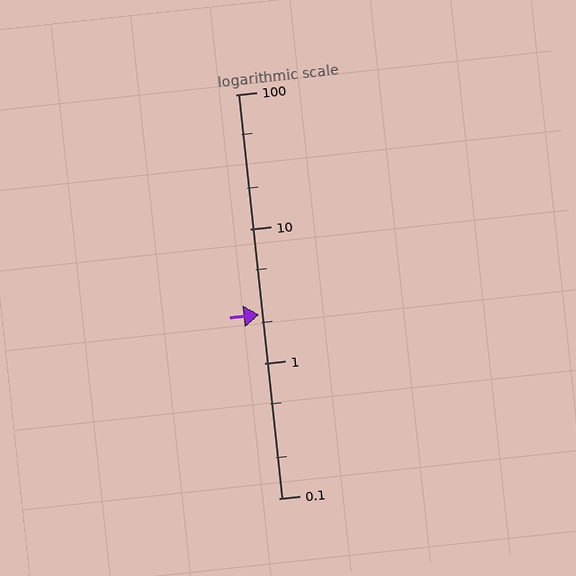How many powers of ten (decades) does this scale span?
The scale spans 3 decades, from 0.1 to 100.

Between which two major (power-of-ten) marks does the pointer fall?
The pointer is between 1 and 10.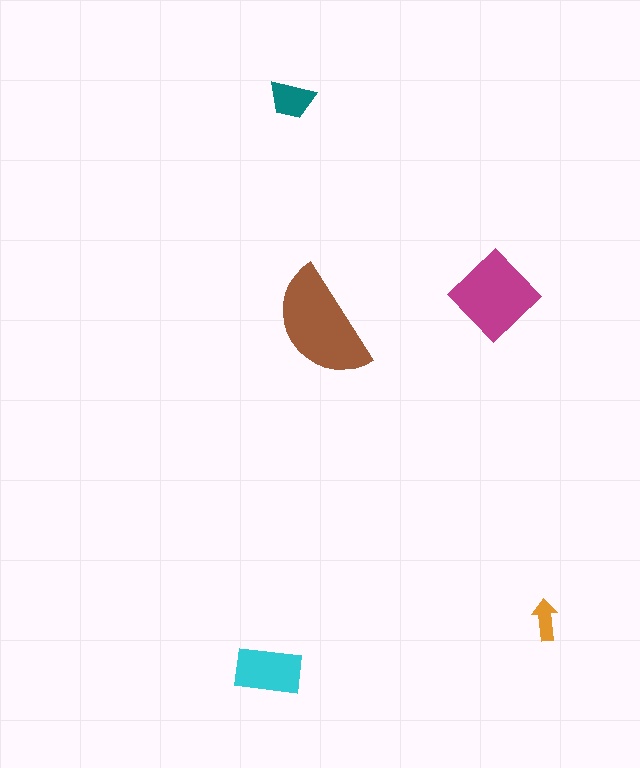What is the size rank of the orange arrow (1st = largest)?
5th.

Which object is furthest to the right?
The orange arrow is rightmost.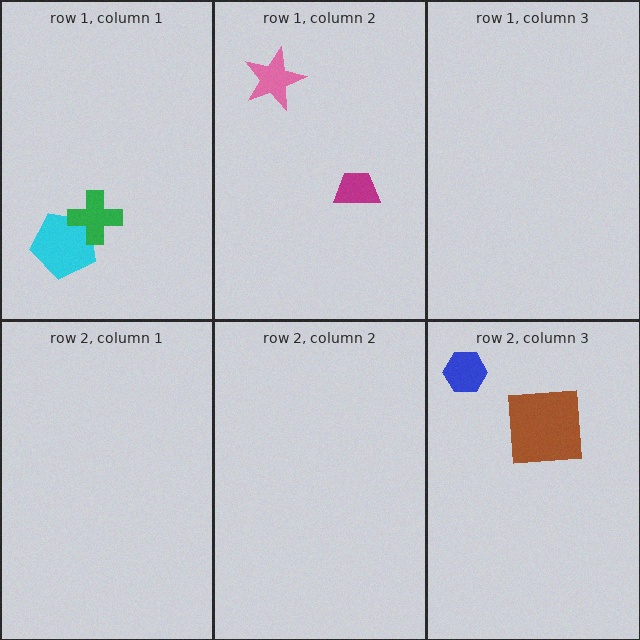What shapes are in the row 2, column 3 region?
The blue hexagon, the brown square.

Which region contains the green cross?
The row 1, column 1 region.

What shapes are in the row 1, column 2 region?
The magenta trapezoid, the pink star.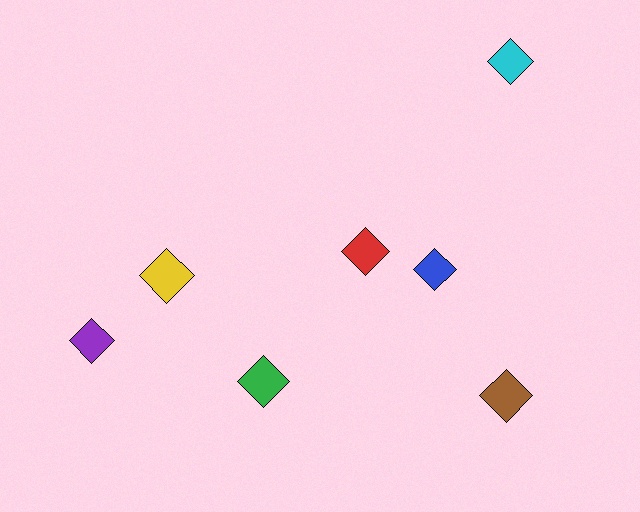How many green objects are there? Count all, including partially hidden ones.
There is 1 green object.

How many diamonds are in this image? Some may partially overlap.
There are 7 diamonds.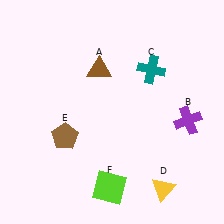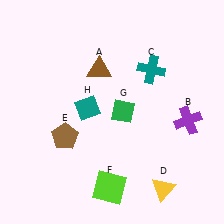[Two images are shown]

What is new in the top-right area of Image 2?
A green diamond (G) was added in the top-right area of Image 2.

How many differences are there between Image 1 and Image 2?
There are 2 differences between the two images.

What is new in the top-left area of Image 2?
A teal diamond (H) was added in the top-left area of Image 2.